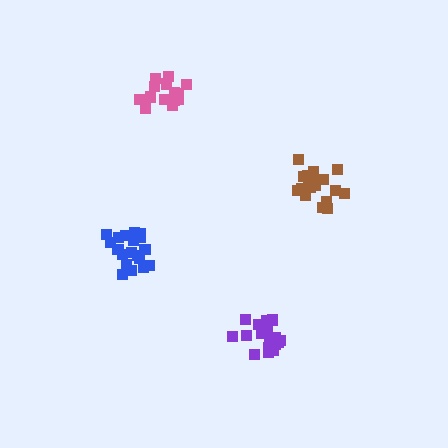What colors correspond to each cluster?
The clusters are colored: brown, blue, purple, pink.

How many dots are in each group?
Group 1: 19 dots, Group 2: 19 dots, Group 3: 18 dots, Group 4: 14 dots (70 total).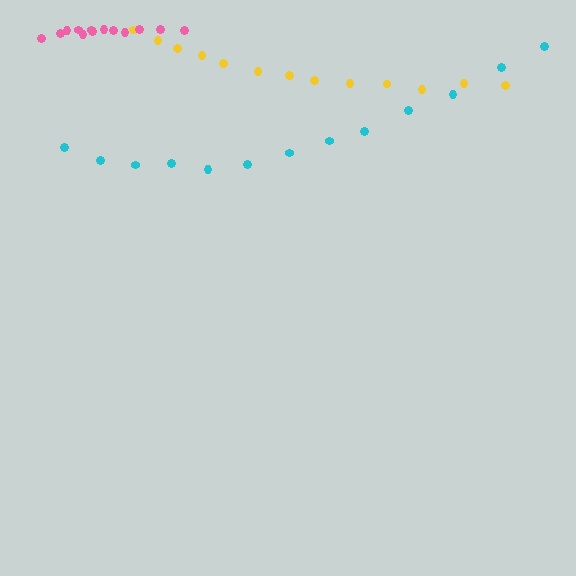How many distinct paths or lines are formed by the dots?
There are 3 distinct paths.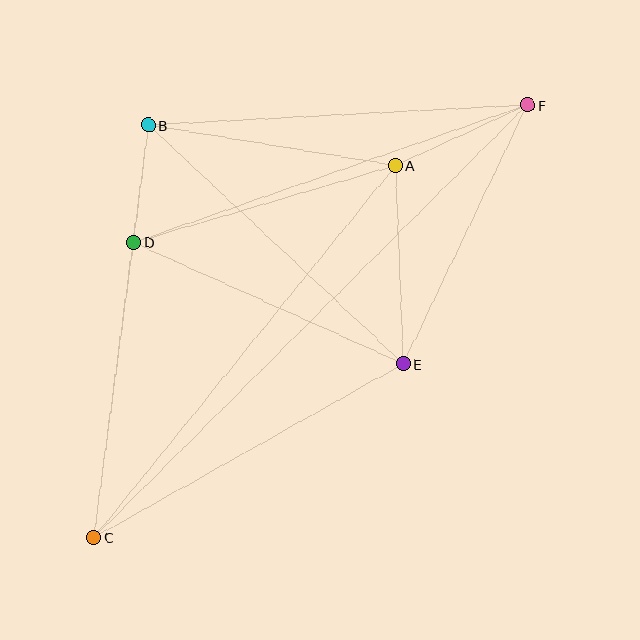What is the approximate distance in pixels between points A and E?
The distance between A and E is approximately 198 pixels.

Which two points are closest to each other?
Points B and D are closest to each other.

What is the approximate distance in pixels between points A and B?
The distance between A and B is approximately 250 pixels.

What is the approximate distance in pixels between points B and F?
The distance between B and F is approximately 380 pixels.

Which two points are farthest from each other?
Points C and F are farthest from each other.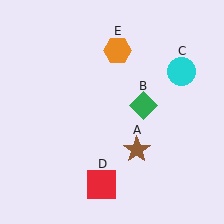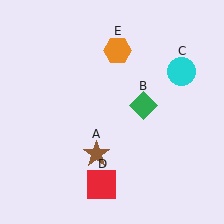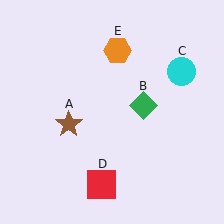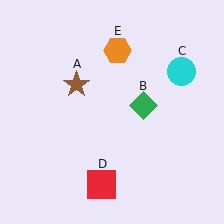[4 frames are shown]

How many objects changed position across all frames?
1 object changed position: brown star (object A).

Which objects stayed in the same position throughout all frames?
Green diamond (object B) and cyan circle (object C) and red square (object D) and orange hexagon (object E) remained stationary.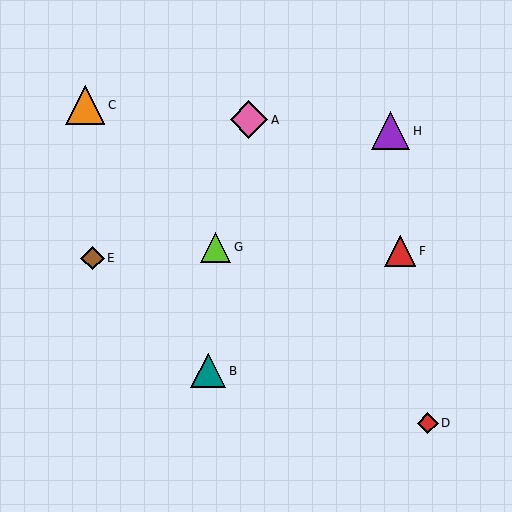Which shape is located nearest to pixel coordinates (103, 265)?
The brown diamond (labeled E) at (92, 258) is nearest to that location.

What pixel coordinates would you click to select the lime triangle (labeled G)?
Click at (216, 247) to select the lime triangle G.